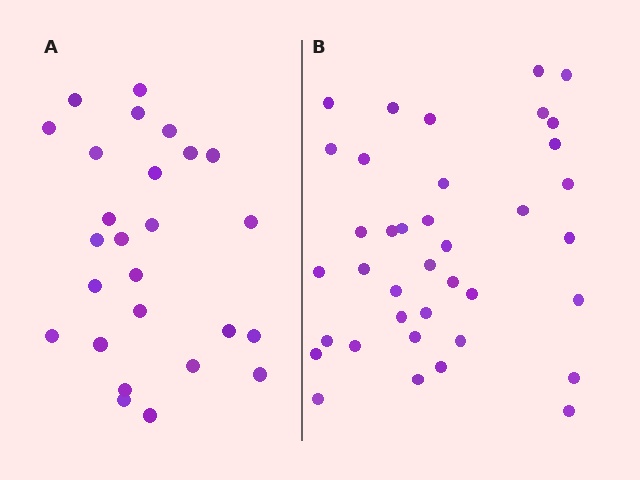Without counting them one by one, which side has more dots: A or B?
Region B (the right region) has more dots.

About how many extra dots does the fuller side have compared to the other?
Region B has roughly 12 or so more dots than region A.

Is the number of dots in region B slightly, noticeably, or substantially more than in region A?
Region B has substantially more. The ratio is roughly 1.5 to 1.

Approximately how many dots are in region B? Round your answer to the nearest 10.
About 40 dots. (The exact count is 38, which rounds to 40.)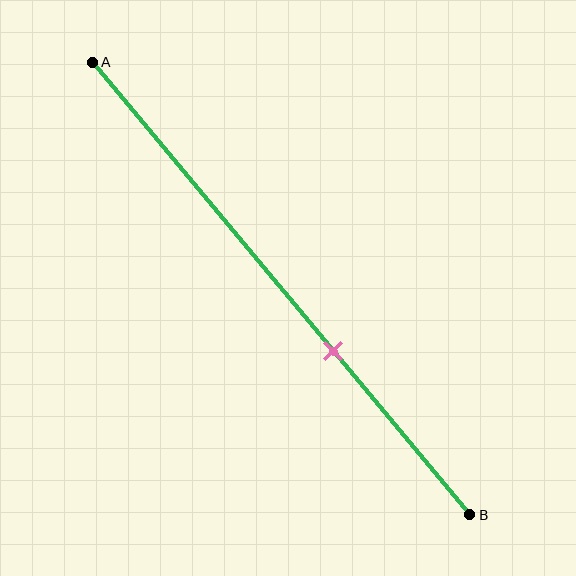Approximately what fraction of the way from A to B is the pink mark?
The pink mark is approximately 65% of the way from A to B.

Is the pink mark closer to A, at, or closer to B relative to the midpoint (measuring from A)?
The pink mark is closer to point B than the midpoint of segment AB.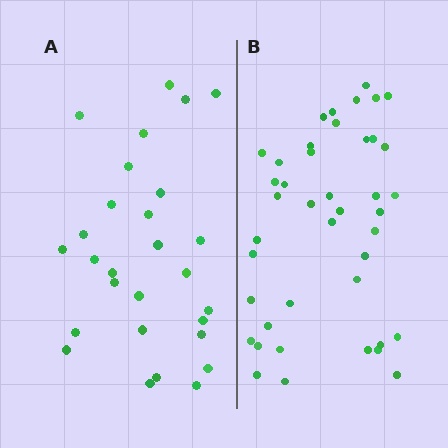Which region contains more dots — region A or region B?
Region B (the right region) has more dots.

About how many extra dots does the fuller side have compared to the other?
Region B has approximately 15 more dots than region A.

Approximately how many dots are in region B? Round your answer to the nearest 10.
About 40 dots. (The exact count is 42, which rounds to 40.)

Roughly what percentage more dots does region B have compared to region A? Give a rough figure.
About 50% more.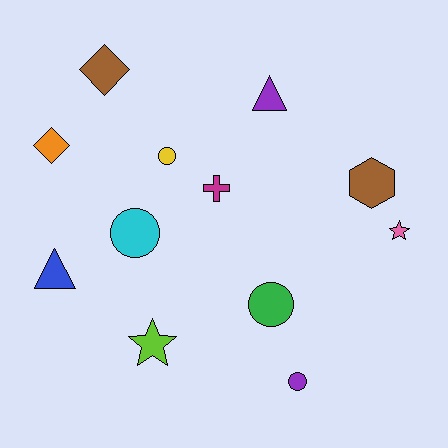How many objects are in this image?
There are 12 objects.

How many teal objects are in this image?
There are no teal objects.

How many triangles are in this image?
There are 2 triangles.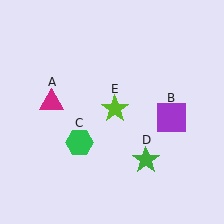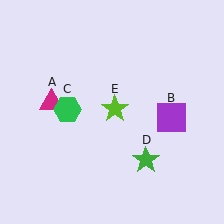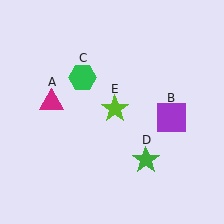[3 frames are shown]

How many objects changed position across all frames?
1 object changed position: green hexagon (object C).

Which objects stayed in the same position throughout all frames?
Magenta triangle (object A) and purple square (object B) and green star (object D) and lime star (object E) remained stationary.